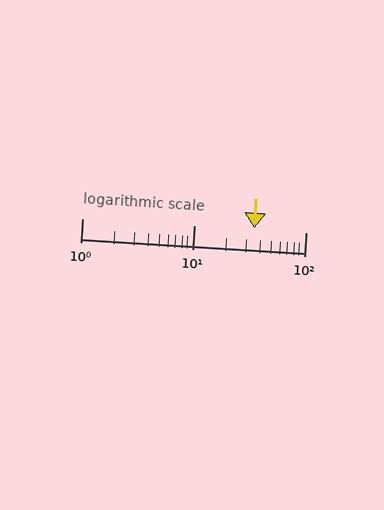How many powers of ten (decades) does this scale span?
The scale spans 2 decades, from 1 to 100.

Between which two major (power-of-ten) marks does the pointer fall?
The pointer is between 10 and 100.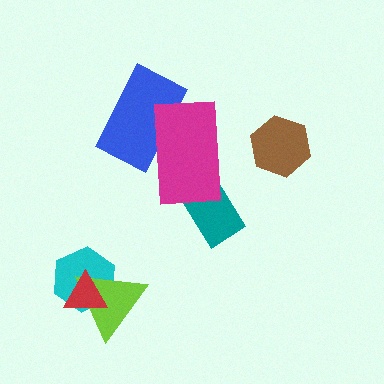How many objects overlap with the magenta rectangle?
2 objects overlap with the magenta rectangle.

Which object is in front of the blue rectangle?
The magenta rectangle is in front of the blue rectangle.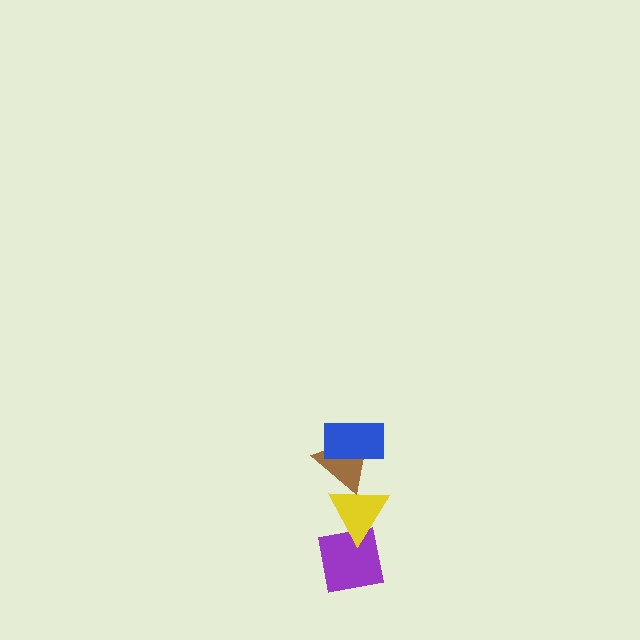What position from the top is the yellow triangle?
The yellow triangle is 3rd from the top.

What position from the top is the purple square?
The purple square is 4th from the top.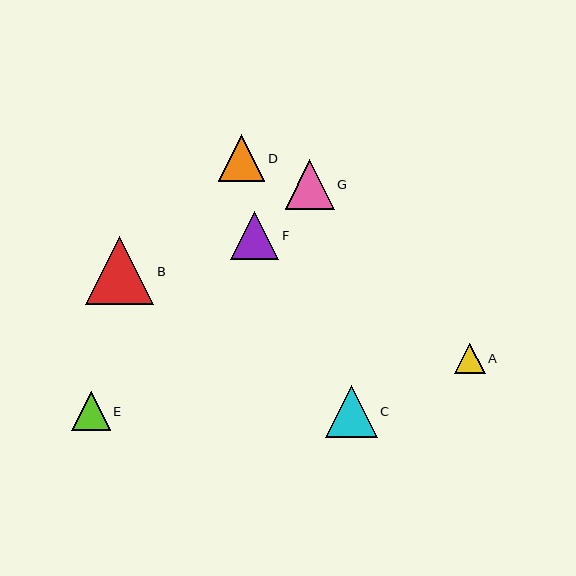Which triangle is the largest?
Triangle B is the largest with a size of approximately 68 pixels.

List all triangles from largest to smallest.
From largest to smallest: B, C, G, F, D, E, A.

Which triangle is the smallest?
Triangle A is the smallest with a size of approximately 31 pixels.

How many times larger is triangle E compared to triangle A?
Triangle E is approximately 1.2 times the size of triangle A.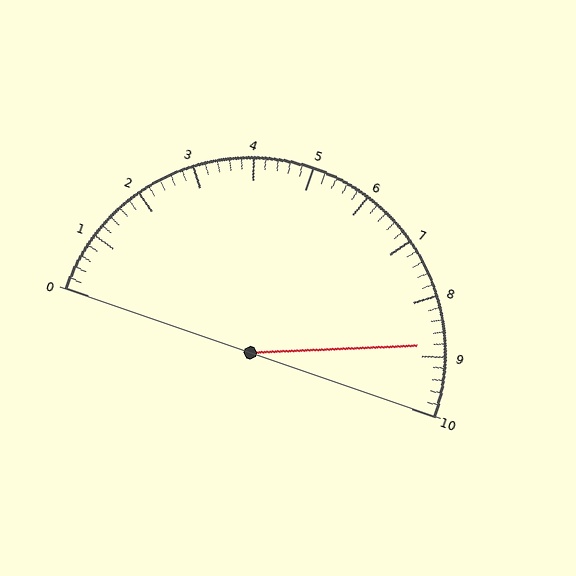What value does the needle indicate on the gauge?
The needle indicates approximately 8.8.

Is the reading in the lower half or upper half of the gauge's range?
The reading is in the upper half of the range (0 to 10).